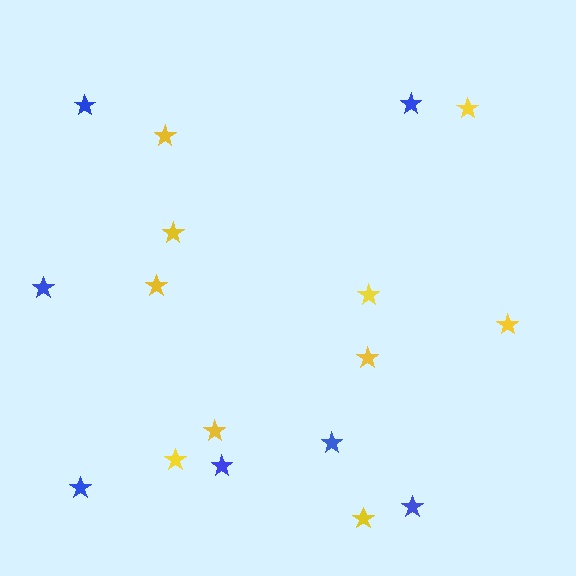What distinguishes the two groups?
There are 2 groups: one group of blue stars (7) and one group of yellow stars (10).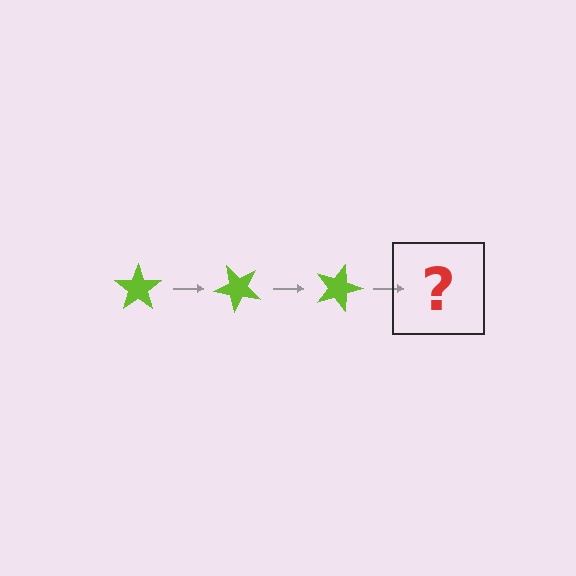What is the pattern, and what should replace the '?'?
The pattern is that the star rotates 45 degrees each step. The '?' should be a lime star rotated 135 degrees.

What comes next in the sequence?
The next element should be a lime star rotated 135 degrees.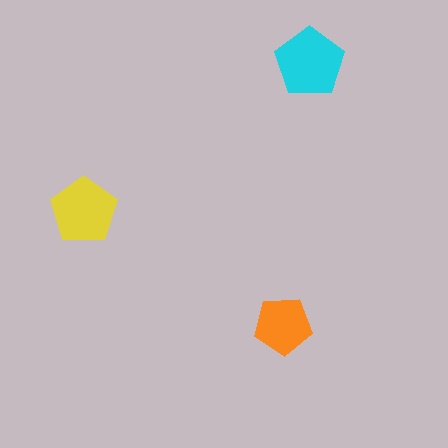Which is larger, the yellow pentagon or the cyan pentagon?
The cyan one.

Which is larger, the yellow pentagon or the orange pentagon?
The yellow one.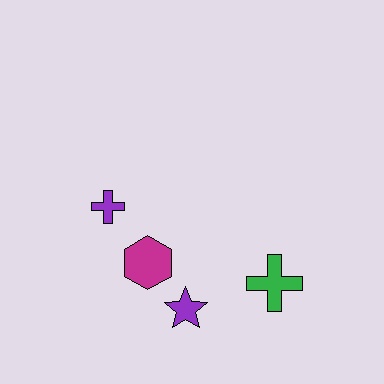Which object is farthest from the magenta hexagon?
The green cross is farthest from the magenta hexagon.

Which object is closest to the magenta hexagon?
The purple star is closest to the magenta hexagon.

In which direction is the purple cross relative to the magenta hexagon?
The purple cross is above the magenta hexagon.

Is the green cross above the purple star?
Yes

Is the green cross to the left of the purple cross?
No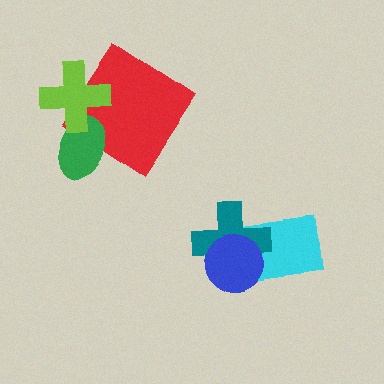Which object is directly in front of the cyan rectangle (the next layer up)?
The teal cross is directly in front of the cyan rectangle.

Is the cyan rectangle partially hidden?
Yes, it is partially covered by another shape.